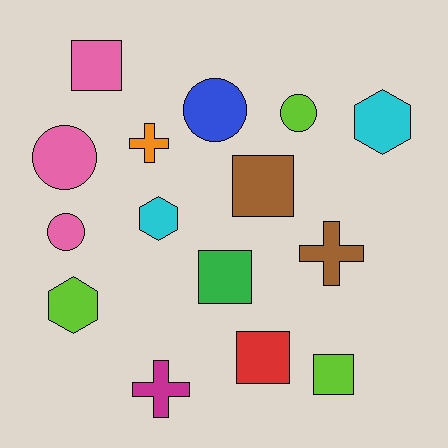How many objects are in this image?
There are 15 objects.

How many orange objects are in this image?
There is 1 orange object.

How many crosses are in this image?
There are 3 crosses.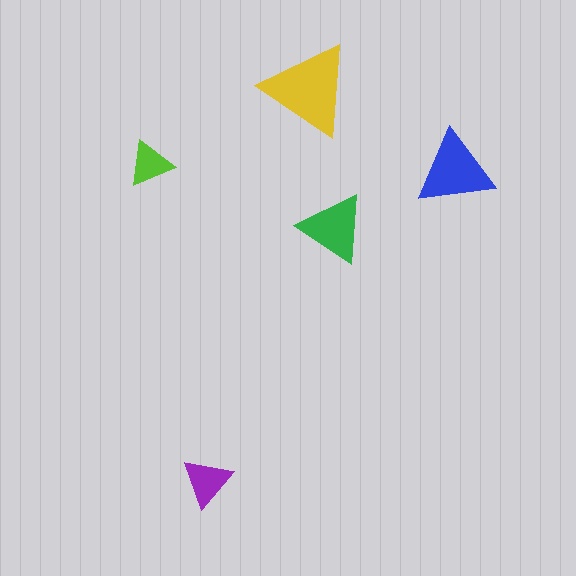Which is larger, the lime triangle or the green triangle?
The green one.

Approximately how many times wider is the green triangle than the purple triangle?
About 1.5 times wider.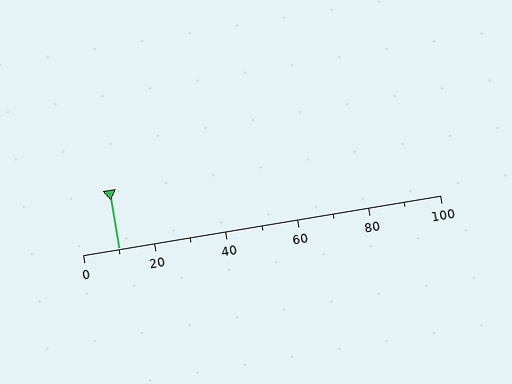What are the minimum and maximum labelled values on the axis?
The axis runs from 0 to 100.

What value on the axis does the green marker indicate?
The marker indicates approximately 10.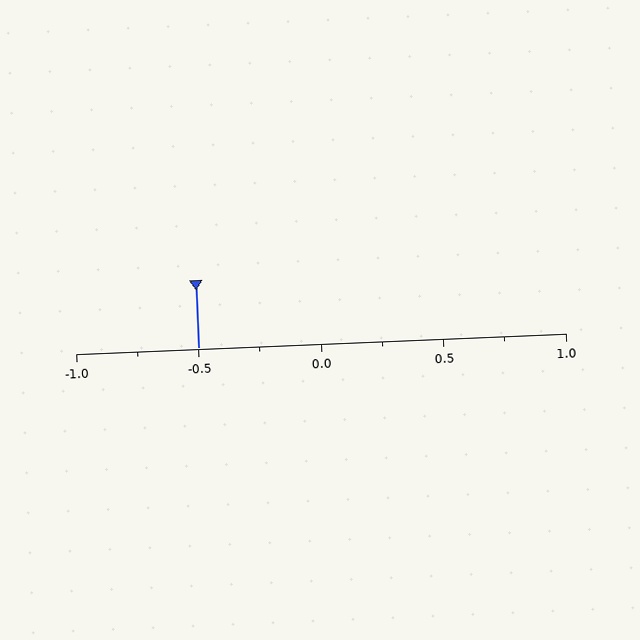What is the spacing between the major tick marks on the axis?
The major ticks are spaced 0.5 apart.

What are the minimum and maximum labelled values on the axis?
The axis runs from -1.0 to 1.0.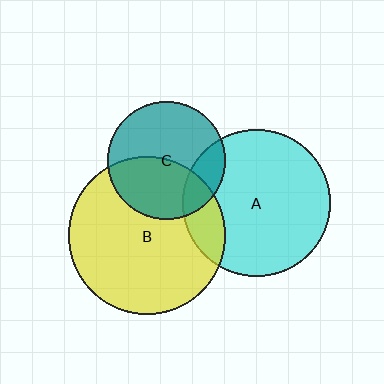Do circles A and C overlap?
Yes.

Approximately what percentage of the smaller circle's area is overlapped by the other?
Approximately 20%.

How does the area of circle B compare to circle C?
Approximately 1.8 times.